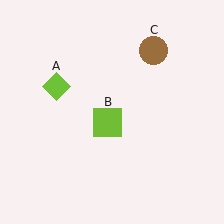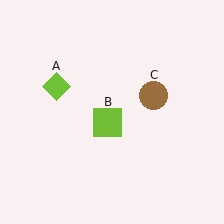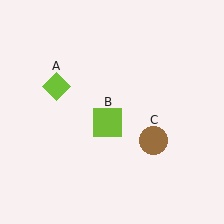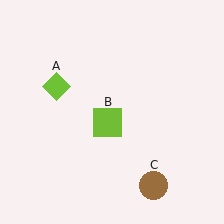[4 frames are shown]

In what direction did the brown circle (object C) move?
The brown circle (object C) moved down.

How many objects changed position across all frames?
1 object changed position: brown circle (object C).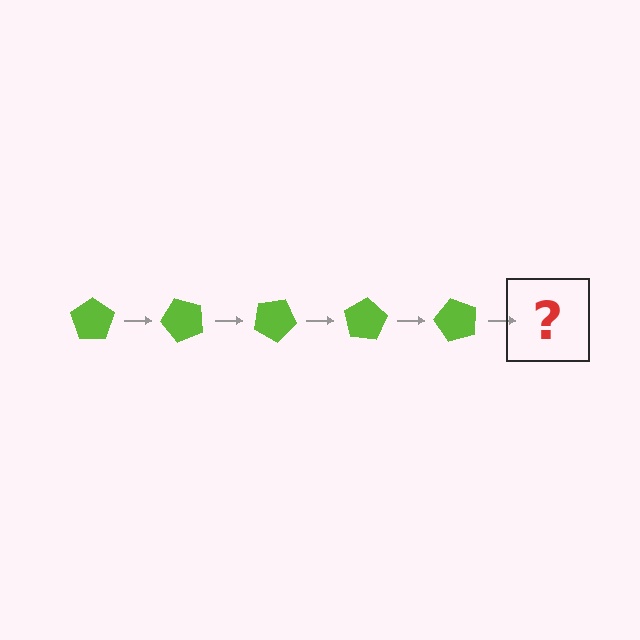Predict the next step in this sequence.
The next step is a lime pentagon rotated 250 degrees.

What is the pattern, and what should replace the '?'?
The pattern is that the pentagon rotates 50 degrees each step. The '?' should be a lime pentagon rotated 250 degrees.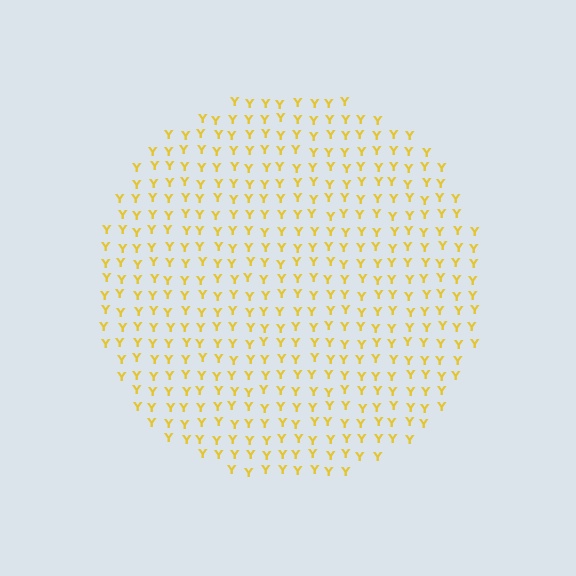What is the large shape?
The large shape is a circle.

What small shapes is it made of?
It is made of small letter Y's.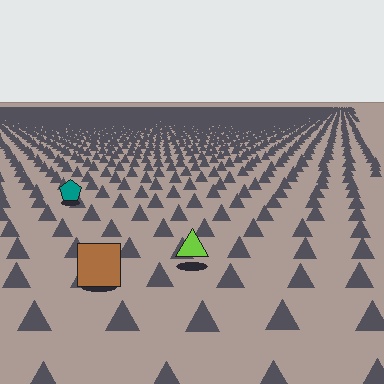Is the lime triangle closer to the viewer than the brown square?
No. The brown square is closer — you can tell from the texture gradient: the ground texture is coarser near it.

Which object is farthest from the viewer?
The teal pentagon is farthest from the viewer. It appears smaller and the ground texture around it is denser.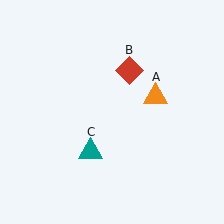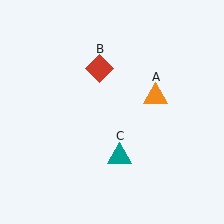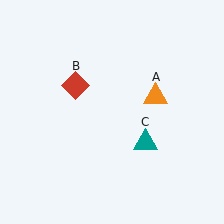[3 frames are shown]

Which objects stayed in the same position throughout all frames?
Orange triangle (object A) remained stationary.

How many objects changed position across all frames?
2 objects changed position: red diamond (object B), teal triangle (object C).